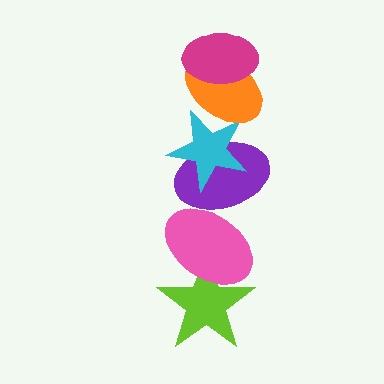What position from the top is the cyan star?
The cyan star is 3rd from the top.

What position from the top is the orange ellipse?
The orange ellipse is 2nd from the top.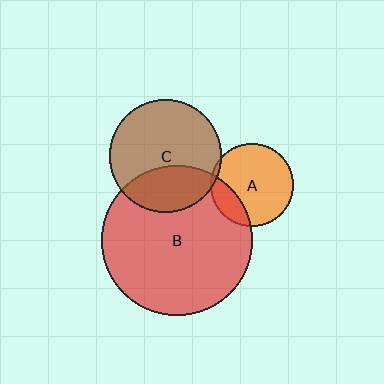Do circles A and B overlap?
Yes.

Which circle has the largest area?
Circle B (red).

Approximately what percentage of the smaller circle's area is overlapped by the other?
Approximately 20%.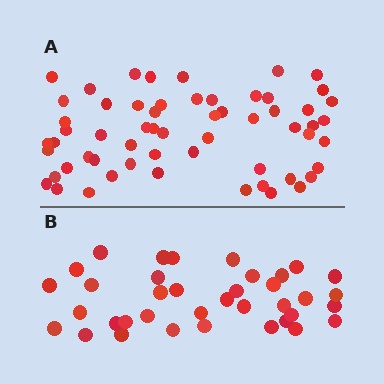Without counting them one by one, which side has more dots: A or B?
Region A (the top region) has more dots.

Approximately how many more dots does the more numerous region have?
Region A has approximately 20 more dots than region B.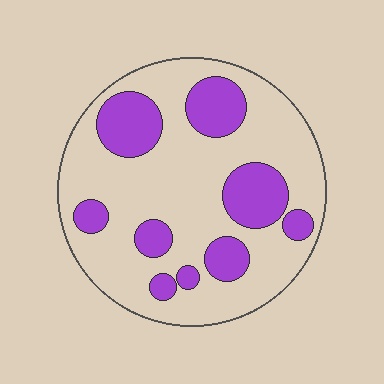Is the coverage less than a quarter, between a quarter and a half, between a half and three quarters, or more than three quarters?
Between a quarter and a half.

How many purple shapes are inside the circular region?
9.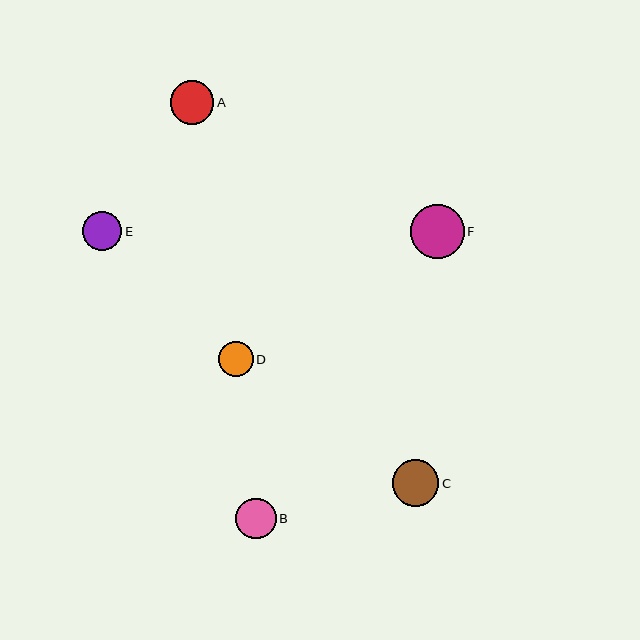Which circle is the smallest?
Circle D is the smallest with a size of approximately 35 pixels.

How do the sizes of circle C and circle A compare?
Circle C and circle A are approximately the same size.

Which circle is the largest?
Circle F is the largest with a size of approximately 54 pixels.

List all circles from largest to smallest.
From largest to smallest: F, C, A, B, E, D.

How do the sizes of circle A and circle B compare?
Circle A and circle B are approximately the same size.